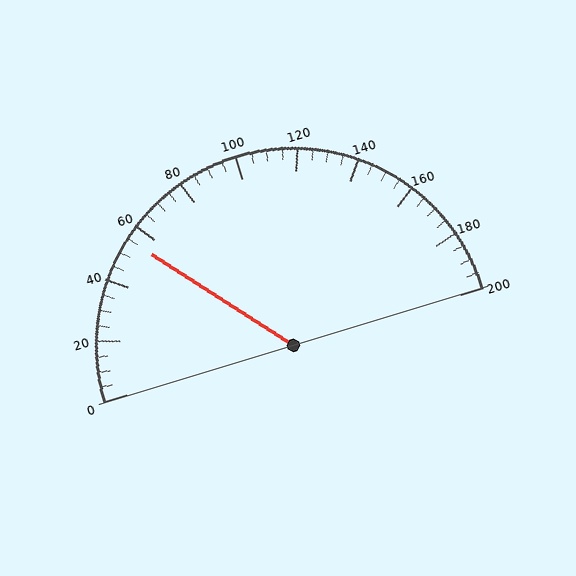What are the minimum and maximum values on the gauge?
The gauge ranges from 0 to 200.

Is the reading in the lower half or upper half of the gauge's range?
The reading is in the lower half of the range (0 to 200).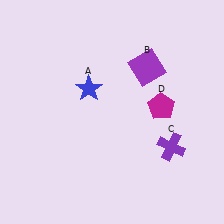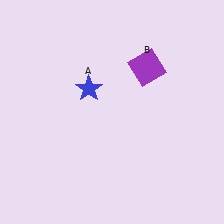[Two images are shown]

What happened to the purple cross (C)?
The purple cross (C) was removed in Image 2. It was in the bottom-right area of Image 1.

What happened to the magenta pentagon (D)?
The magenta pentagon (D) was removed in Image 2. It was in the top-right area of Image 1.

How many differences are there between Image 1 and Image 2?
There are 2 differences between the two images.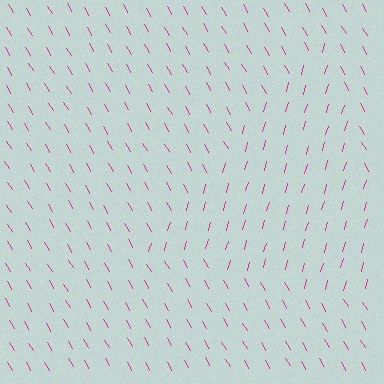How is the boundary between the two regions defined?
The boundary is defined purely by a change in line orientation (approximately 45 degrees difference). All lines are the same color and thickness.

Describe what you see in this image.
The image is filled with small magenta line segments. A triangle region in the image has lines oriented differently from the surrounding lines, creating a visible texture boundary.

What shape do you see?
I see a triangle.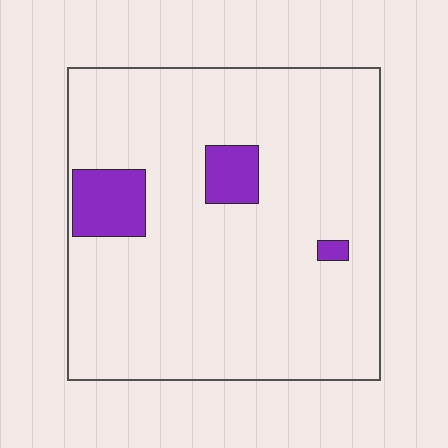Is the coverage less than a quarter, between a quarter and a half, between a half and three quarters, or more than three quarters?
Less than a quarter.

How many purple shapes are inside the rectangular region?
3.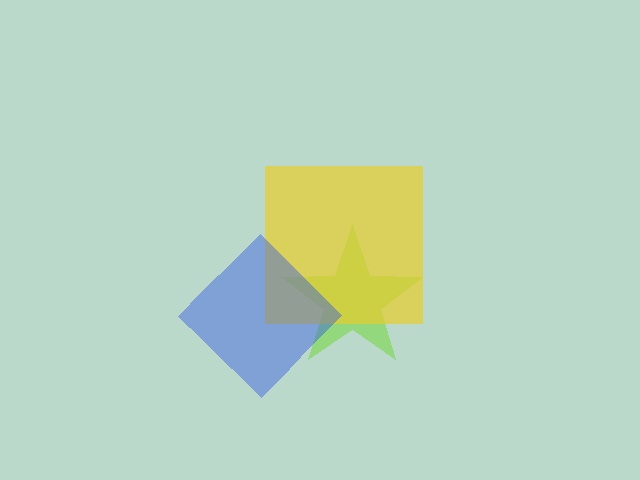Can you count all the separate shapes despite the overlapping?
Yes, there are 3 separate shapes.